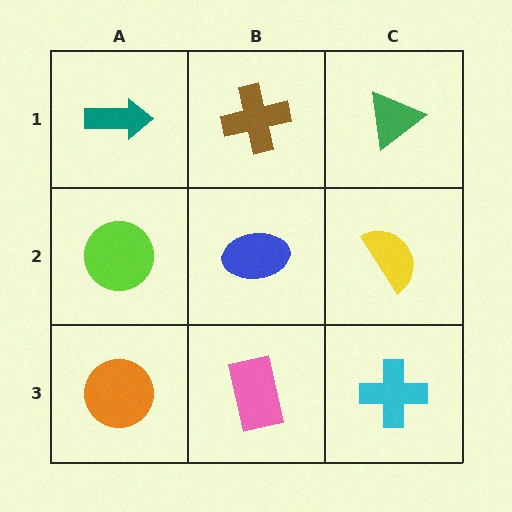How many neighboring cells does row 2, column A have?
3.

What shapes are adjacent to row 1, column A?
A lime circle (row 2, column A), a brown cross (row 1, column B).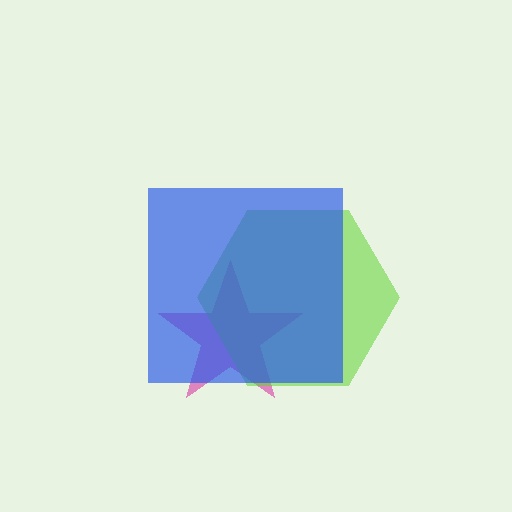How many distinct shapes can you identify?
There are 3 distinct shapes: a magenta star, a lime hexagon, a blue square.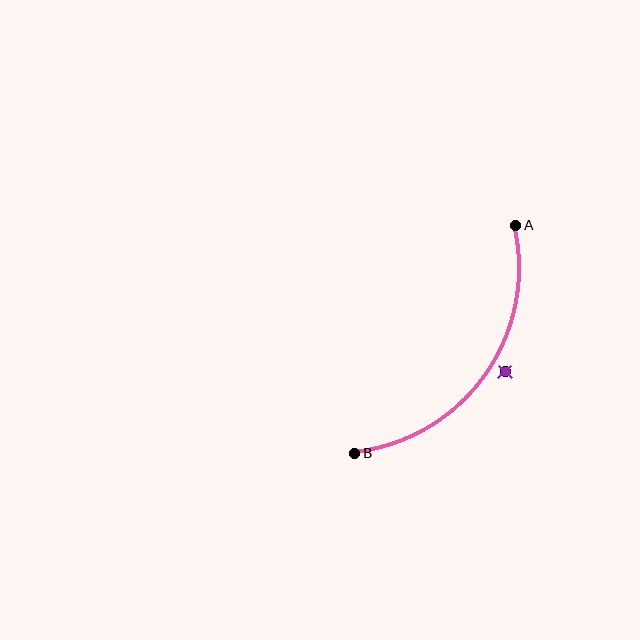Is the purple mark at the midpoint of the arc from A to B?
No — the purple mark does not lie on the arc at all. It sits slightly outside the curve.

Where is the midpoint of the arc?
The arc midpoint is the point on the curve farthest from the straight line joining A and B. It sits below and to the right of that line.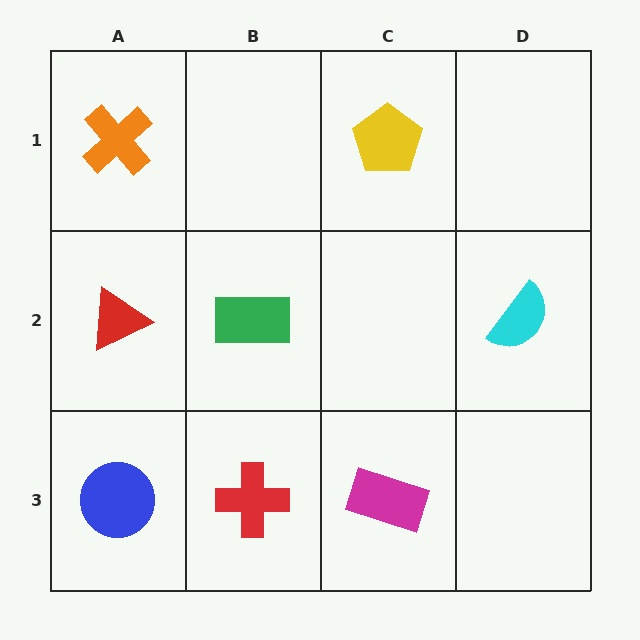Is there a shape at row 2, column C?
No, that cell is empty.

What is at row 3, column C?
A magenta rectangle.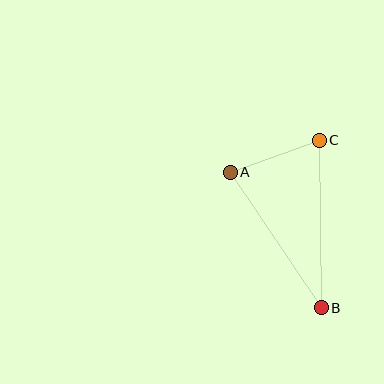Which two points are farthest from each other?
Points B and C are farthest from each other.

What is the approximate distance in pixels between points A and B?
The distance between A and B is approximately 163 pixels.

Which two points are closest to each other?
Points A and C are closest to each other.